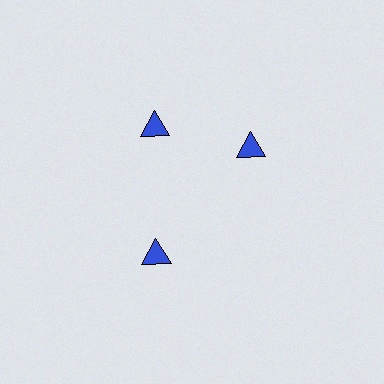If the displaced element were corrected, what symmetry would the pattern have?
It would have 3-fold rotational symmetry — the pattern would map onto itself every 120 degrees.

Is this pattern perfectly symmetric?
No. The 3 blue triangles are arranged in a ring, but one element near the 3 o'clock position is rotated out of alignment along the ring, breaking the 3-fold rotational symmetry.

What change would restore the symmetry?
The symmetry would be restored by rotating it back into even spacing with its neighbors so that all 3 triangles sit at equal angles and equal distance from the center.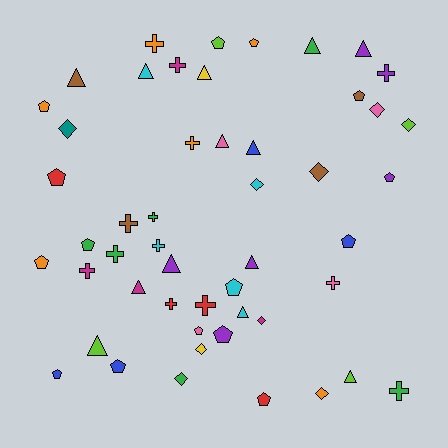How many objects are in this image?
There are 50 objects.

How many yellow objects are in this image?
There are 2 yellow objects.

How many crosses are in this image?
There are 13 crosses.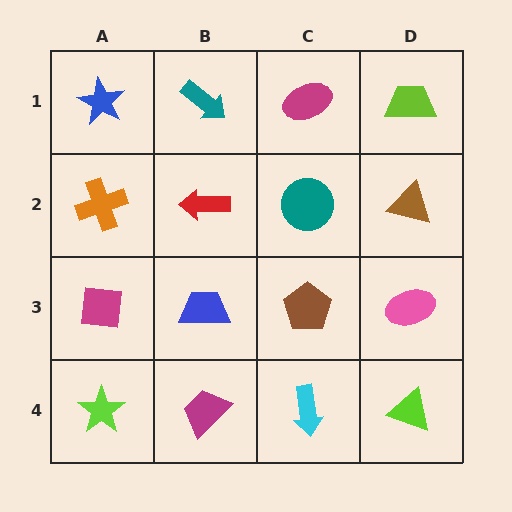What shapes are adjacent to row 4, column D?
A pink ellipse (row 3, column D), a cyan arrow (row 4, column C).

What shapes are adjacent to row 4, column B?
A blue trapezoid (row 3, column B), a lime star (row 4, column A), a cyan arrow (row 4, column C).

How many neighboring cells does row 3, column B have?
4.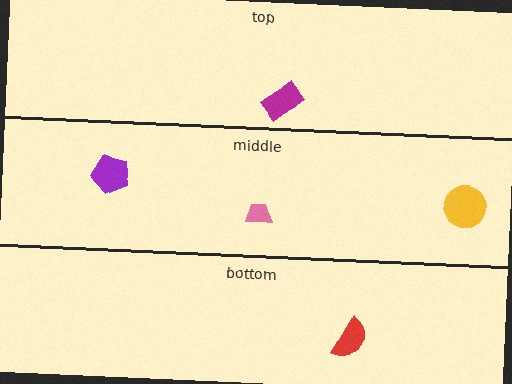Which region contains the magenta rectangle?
The top region.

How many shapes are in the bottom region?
1.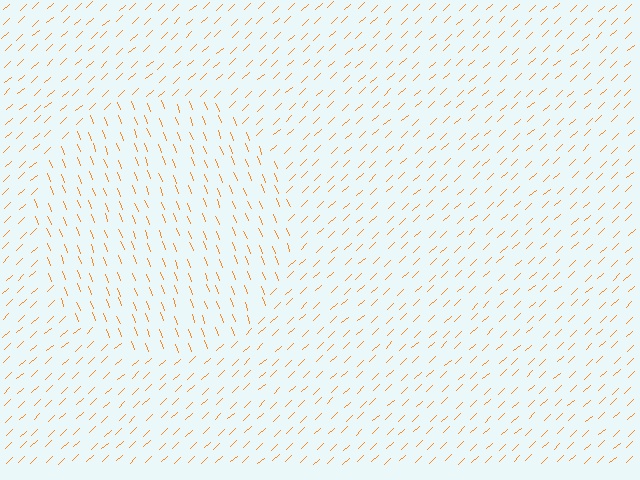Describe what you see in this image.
The image is filled with small orange line segments. A circle region in the image has lines oriented differently from the surrounding lines, creating a visible texture boundary.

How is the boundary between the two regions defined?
The boundary is defined purely by a change in line orientation (approximately 67 degrees difference). All lines are the same color and thickness.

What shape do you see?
I see a circle.